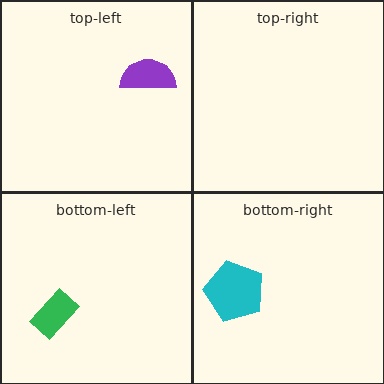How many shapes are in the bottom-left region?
1.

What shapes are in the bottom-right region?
The cyan pentagon.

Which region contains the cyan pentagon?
The bottom-right region.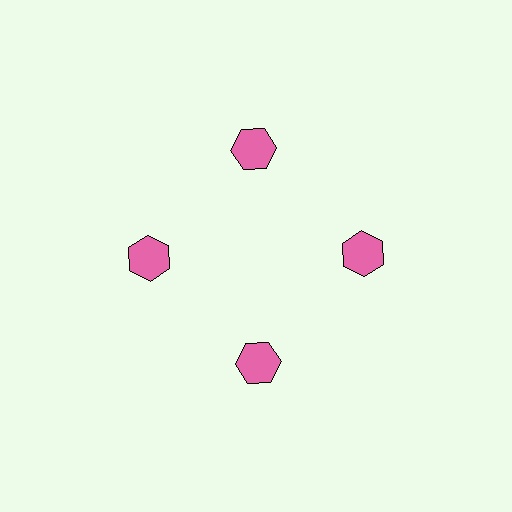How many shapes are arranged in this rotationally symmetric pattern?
There are 4 shapes, arranged in 4 groups of 1.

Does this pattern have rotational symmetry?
Yes, this pattern has 4-fold rotational symmetry. It looks the same after rotating 90 degrees around the center.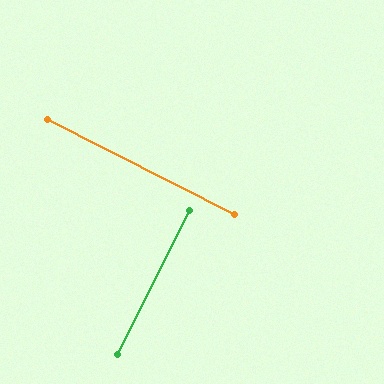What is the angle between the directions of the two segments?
Approximately 90 degrees.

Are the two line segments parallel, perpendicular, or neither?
Perpendicular — they meet at approximately 90°.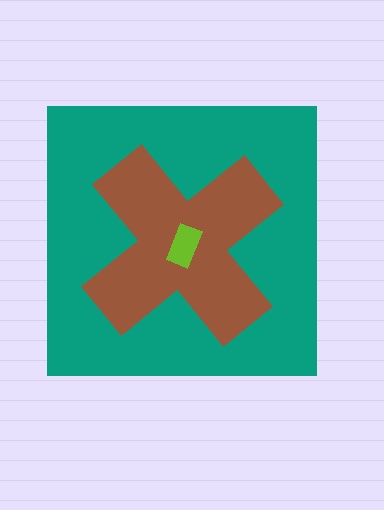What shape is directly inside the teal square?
The brown cross.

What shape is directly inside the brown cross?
The lime rectangle.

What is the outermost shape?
The teal square.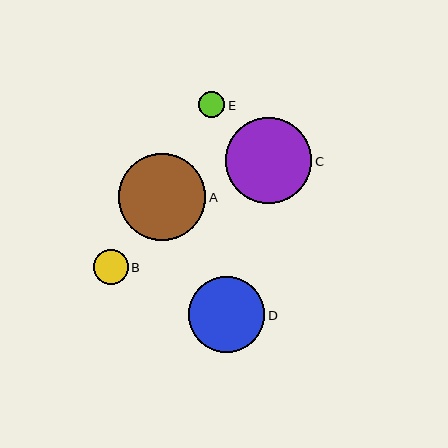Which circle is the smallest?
Circle E is the smallest with a size of approximately 26 pixels.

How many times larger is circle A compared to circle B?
Circle A is approximately 2.5 times the size of circle B.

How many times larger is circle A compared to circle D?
Circle A is approximately 1.1 times the size of circle D.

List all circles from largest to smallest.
From largest to smallest: A, C, D, B, E.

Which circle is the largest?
Circle A is the largest with a size of approximately 87 pixels.